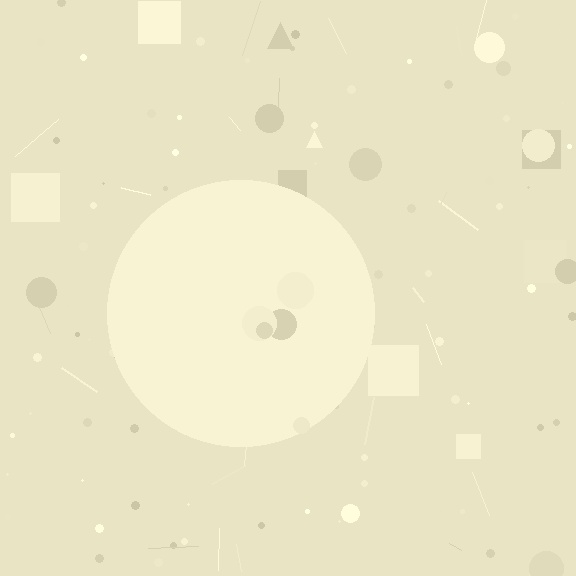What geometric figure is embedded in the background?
A circle is embedded in the background.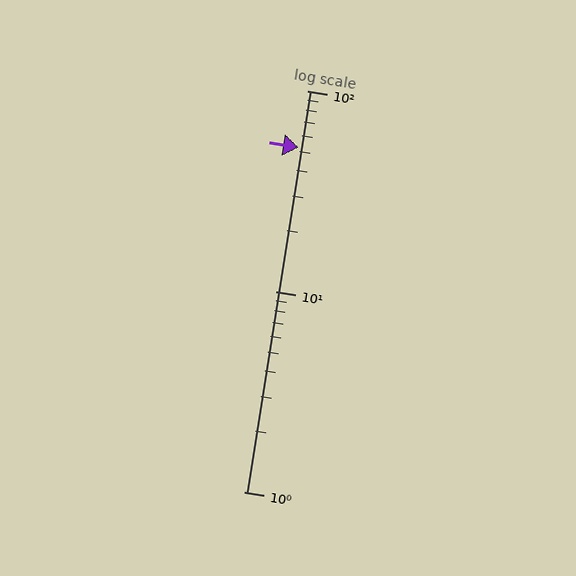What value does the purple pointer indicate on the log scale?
The pointer indicates approximately 52.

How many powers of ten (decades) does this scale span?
The scale spans 2 decades, from 1 to 100.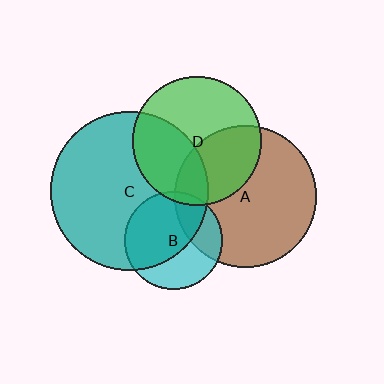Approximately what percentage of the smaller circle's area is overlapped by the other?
Approximately 40%.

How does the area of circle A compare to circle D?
Approximately 1.2 times.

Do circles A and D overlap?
Yes.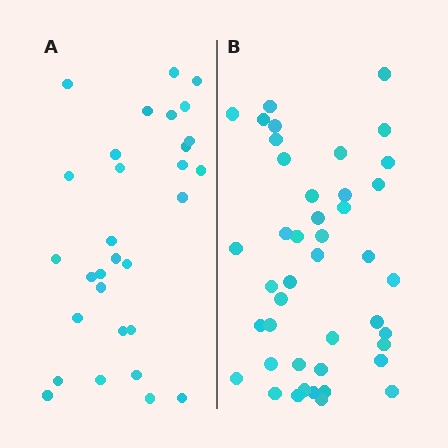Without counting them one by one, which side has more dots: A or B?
Region B (the right region) has more dots.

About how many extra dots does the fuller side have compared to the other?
Region B has approximately 15 more dots than region A.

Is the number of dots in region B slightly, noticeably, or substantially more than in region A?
Region B has noticeably more, but not dramatically so. The ratio is roughly 1.4 to 1.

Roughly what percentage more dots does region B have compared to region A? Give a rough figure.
About 45% more.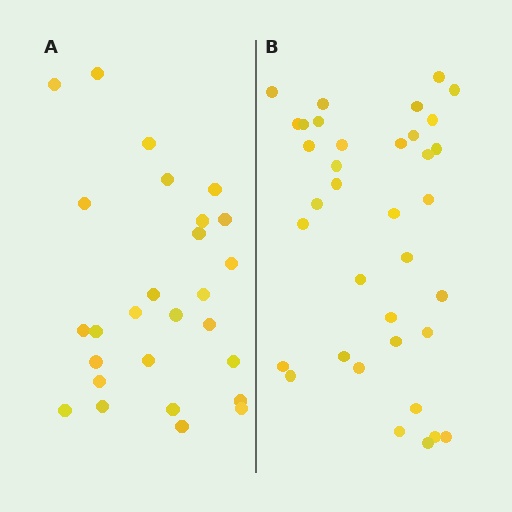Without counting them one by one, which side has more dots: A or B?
Region B (the right region) has more dots.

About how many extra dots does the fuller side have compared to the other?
Region B has roughly 8 or so more dots than region A.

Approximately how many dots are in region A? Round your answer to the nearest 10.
About 30 dots. (The exact count is 27, which rounds to 30.)